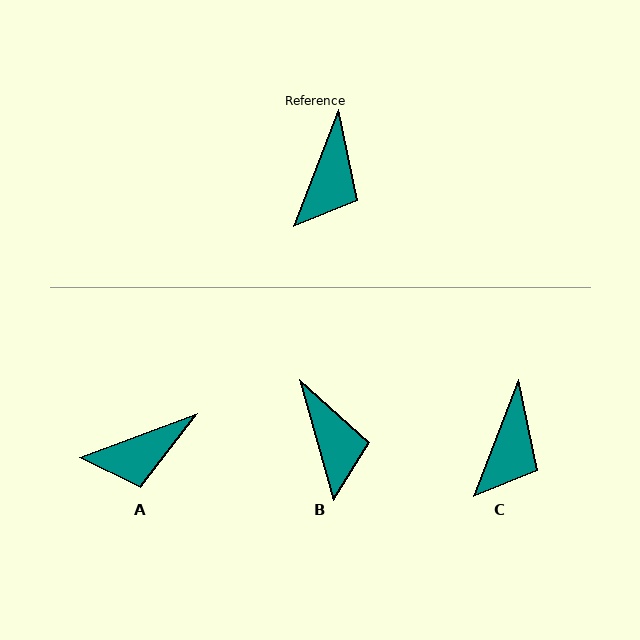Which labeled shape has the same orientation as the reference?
C.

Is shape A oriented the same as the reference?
No, it is off by about 49 degrees.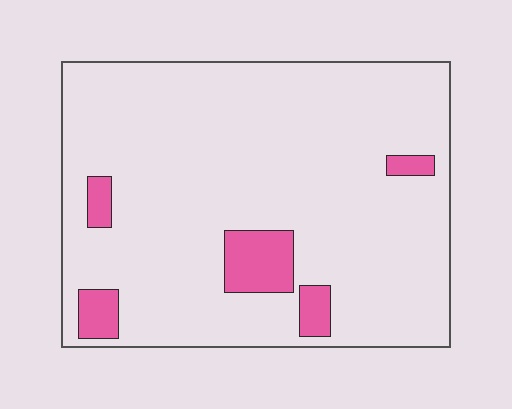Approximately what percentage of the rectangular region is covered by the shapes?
Approximately 10%.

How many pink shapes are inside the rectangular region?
5.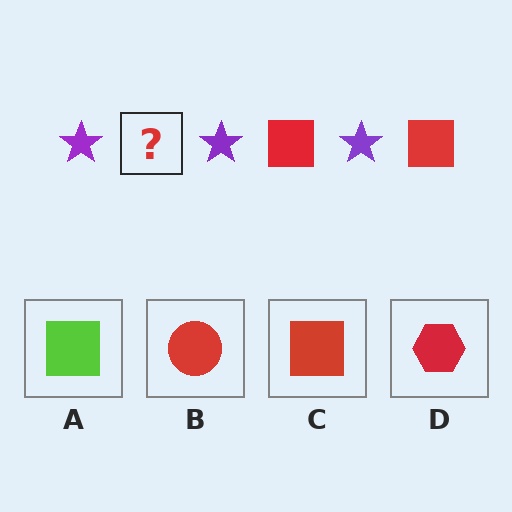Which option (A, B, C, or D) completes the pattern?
C.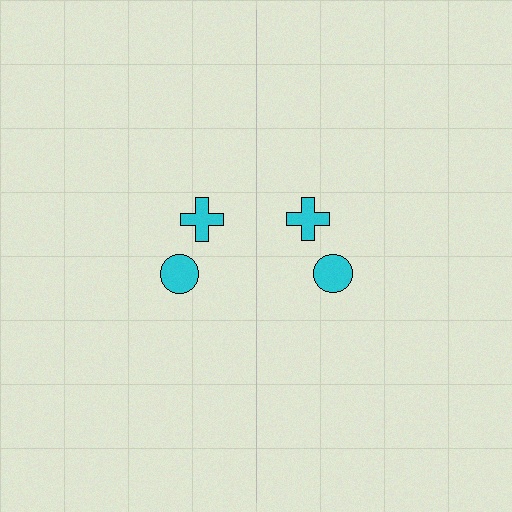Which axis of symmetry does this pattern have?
The pattern has a vertical axis of symmetry running through the center of the image.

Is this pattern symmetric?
Yes, this pattern has bilateral (reflection) symmetry.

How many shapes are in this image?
There are 4 shapes in this image.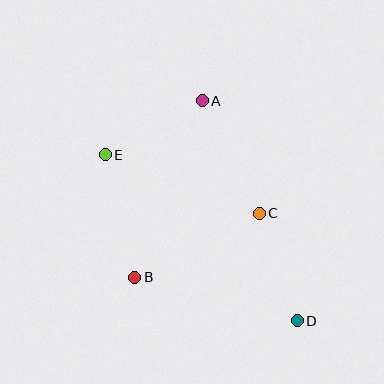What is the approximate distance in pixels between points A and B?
The distance between A and B is approximately 189 pixels.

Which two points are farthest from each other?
Points D and E are farthest from each other.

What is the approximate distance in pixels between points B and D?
The distance between B and D is approximately 168 pixels.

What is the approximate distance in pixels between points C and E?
The distance between C and E is approximately 165 pixels.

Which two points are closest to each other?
Points A and E are closest to each other.